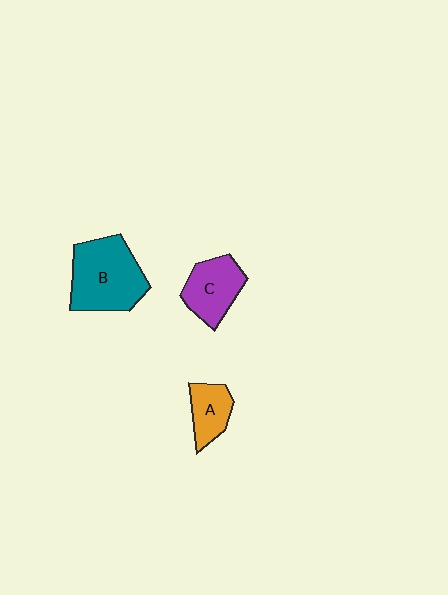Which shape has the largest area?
Shape B (teal).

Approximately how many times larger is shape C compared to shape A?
Approximately 1.4 times.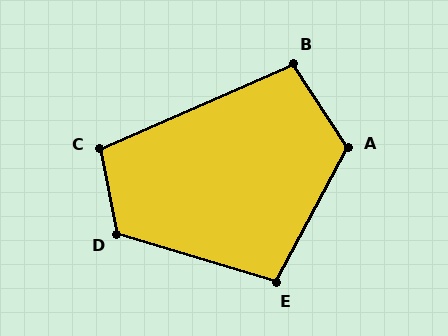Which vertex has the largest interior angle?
A, at approximately 119 degrees.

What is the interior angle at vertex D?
Approximately 118 degrees (obtuse).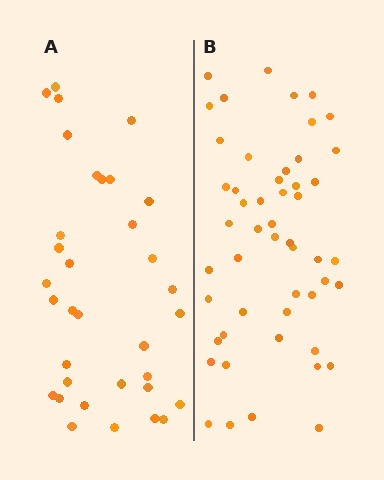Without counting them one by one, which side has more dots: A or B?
Region B (the right region) has more dots.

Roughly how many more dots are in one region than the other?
Region B has approximately 15 more dots than region A.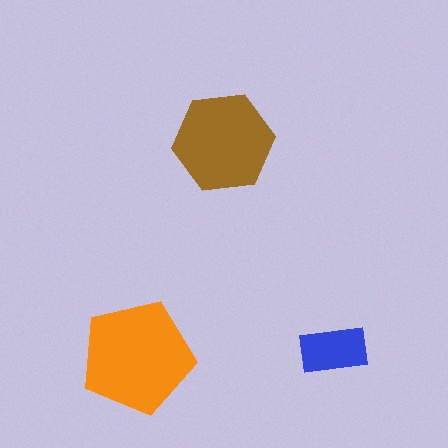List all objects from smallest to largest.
The blue rectangle, the brown hexagon, the orange pentagon.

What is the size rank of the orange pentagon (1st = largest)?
1st.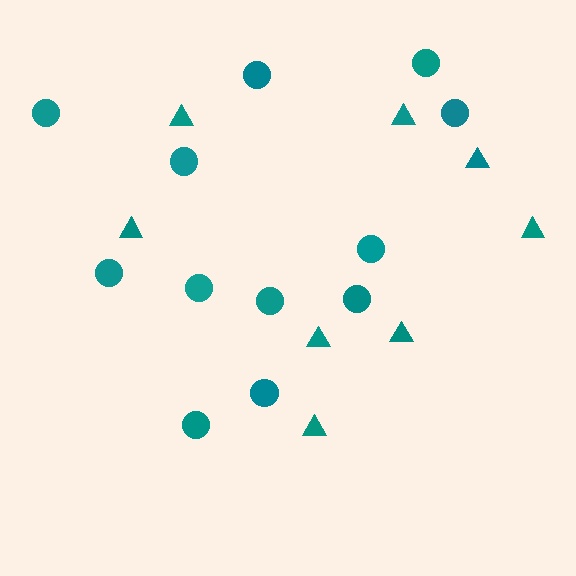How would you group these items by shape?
There are 2 groups: one group of triangles (8) and one group of circles (12).